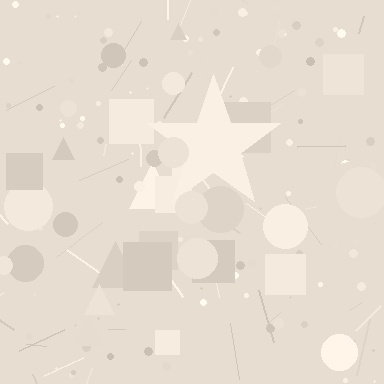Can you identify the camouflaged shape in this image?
The camouflaged shape is a star.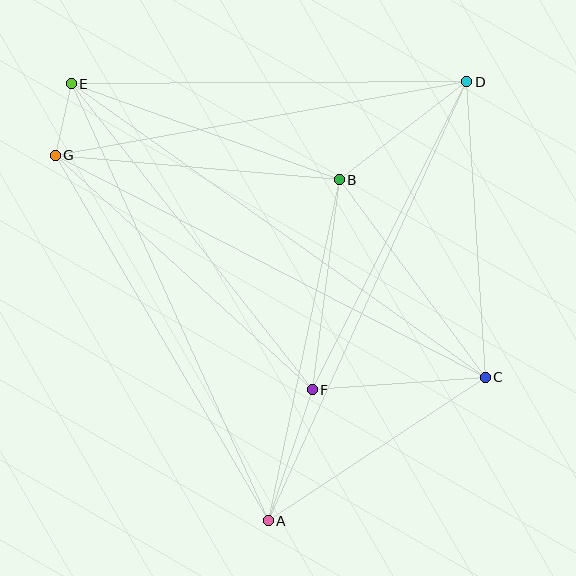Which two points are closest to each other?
Points E and G are closest to each other.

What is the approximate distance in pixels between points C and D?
The distance between C and D is approximately 296 pixels.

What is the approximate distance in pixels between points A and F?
The distance between A and F is approximately 138 pixels.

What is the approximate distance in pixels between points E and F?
The distance between E and F is approximately 389 pixels.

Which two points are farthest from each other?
Points C and E are farthest from each other.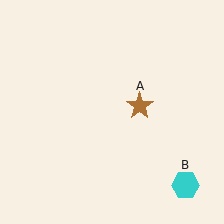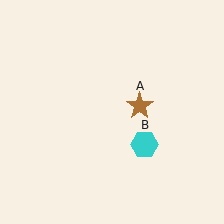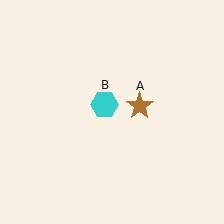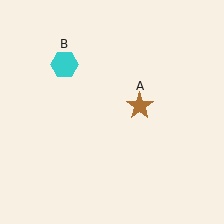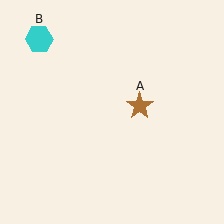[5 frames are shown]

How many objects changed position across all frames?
1 object changed position: cyan hexagon (object B).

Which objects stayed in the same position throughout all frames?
Brown star (object A) remained stationary.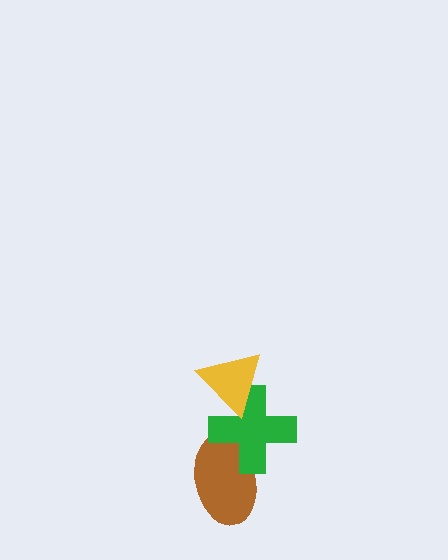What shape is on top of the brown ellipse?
The green cross is on top of the brown ellipse.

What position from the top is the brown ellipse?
The brown ellipse is 3rd from the top.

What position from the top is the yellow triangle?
The yellow triangle is 1st from the top.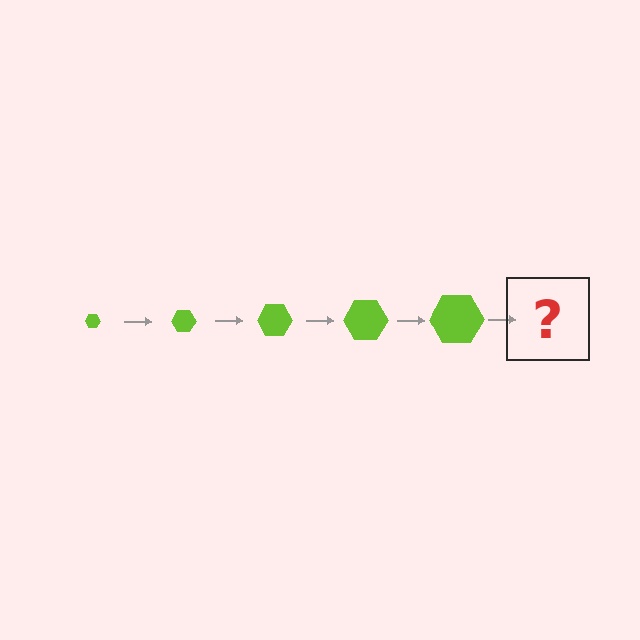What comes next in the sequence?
The next element should be a lime hexagon, larger than the previous one.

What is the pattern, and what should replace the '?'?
The pattern is that the hexagon gets progressively larger each step. The '?' should be a lime hexagon, larger than the previous one.